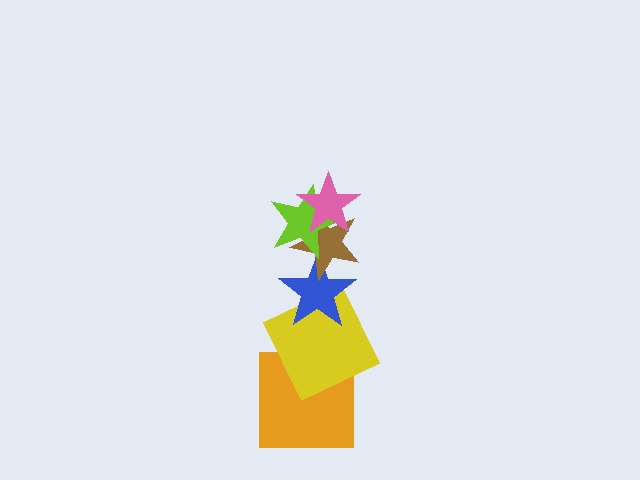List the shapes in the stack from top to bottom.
From top to bottom: the pink star, the lime star, the brown star, the blue star, the yellow square, the orange square.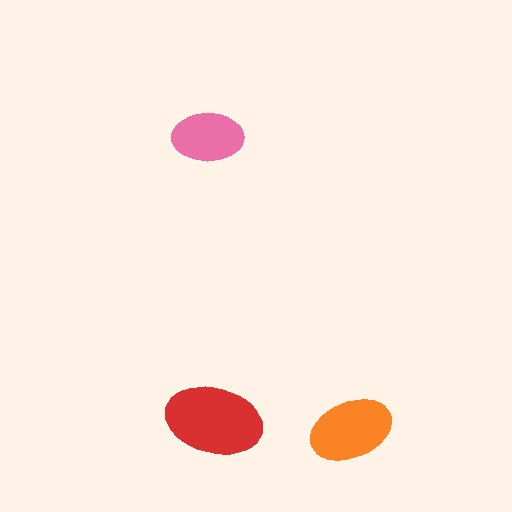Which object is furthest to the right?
The orange ellipse is rightmost.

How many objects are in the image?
There are 3 objects in the image.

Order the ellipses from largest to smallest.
the red one, the orange one, the pink one.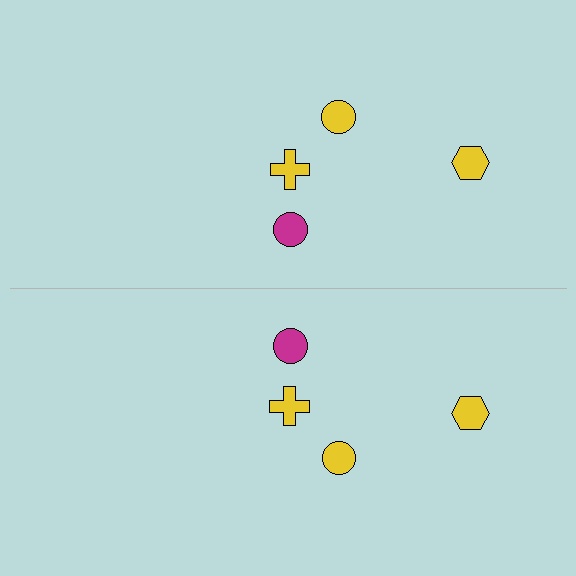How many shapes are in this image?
There are 8 shapes in this image.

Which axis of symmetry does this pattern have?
The pattern has a horizontal axis of symmetry running through the center of the image.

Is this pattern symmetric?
Yes, this pattern has bilateral (reflection) symmetry.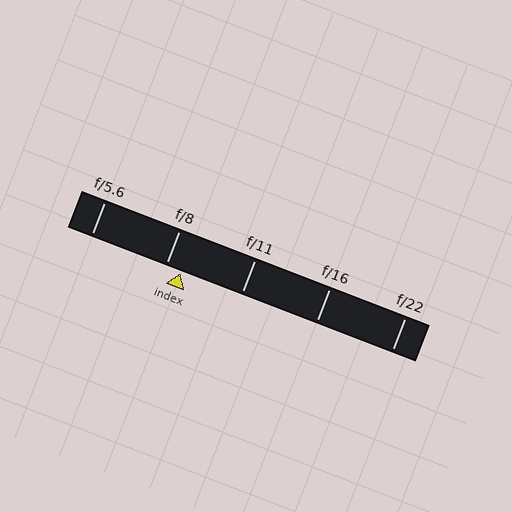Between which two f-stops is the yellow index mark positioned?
The index mark is between f/8 and f/11.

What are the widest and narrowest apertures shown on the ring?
The widest aperture shown is f/5.6 and the narrowest is f/22.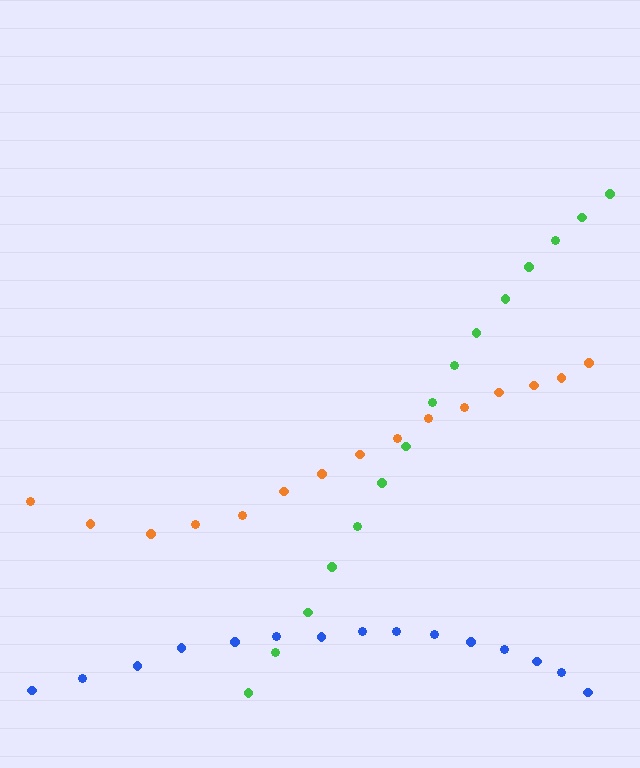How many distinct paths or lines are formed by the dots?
There are 3 distinct paths.